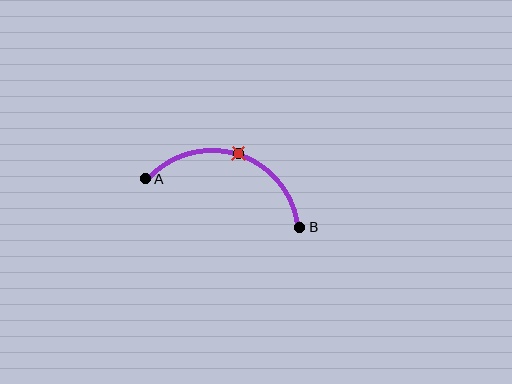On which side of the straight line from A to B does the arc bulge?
The arc bulges above the straight line connecting A and B.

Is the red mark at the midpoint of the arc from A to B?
Yes. The red mark lies on the arc at equal arc-length from both A and B — it is the arc midpoint.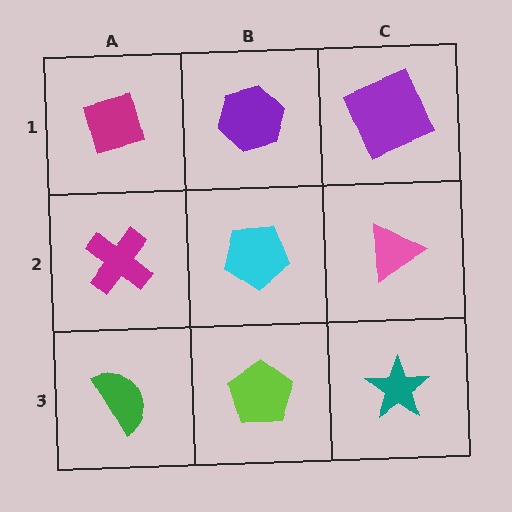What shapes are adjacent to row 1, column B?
A cyan pentagon (row 2, column B), a magenta diamond (row 1, column A), a purple square (row 1, column C).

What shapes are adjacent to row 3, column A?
A magenta cross (row 2, column A), a lime pentagon (row 3, column B).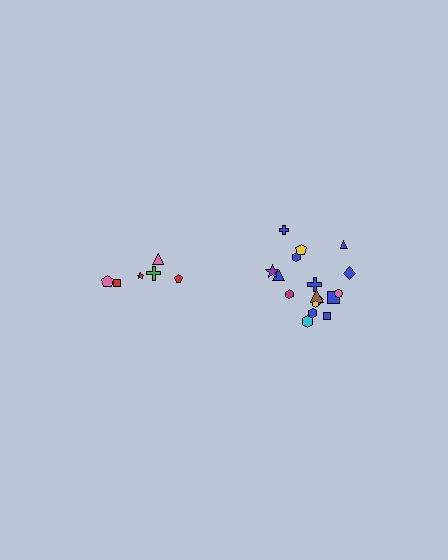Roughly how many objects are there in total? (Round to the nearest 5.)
Roughly 25 objects in total.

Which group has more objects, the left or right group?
The right group.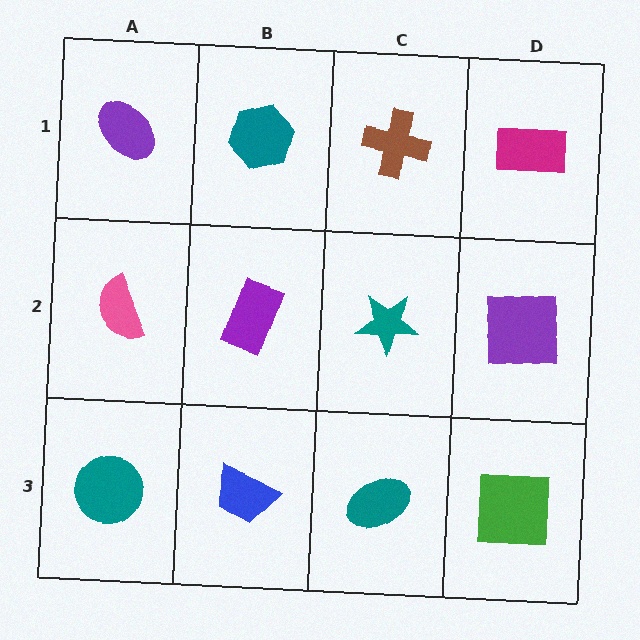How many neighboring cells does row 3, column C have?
3.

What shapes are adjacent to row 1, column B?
A purple rectangle (row 2, column B), a purple ellipse (row 1, column A), a brown cross (row 1, column C).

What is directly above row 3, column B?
A purple rectangle.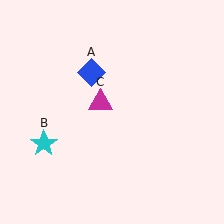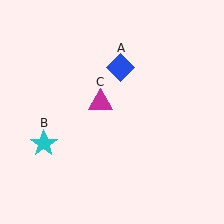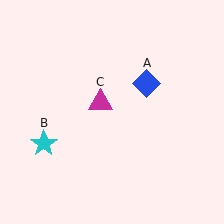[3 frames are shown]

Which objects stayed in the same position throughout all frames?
Cyan star (object B) and magenta triangle (object C) remained stationary.